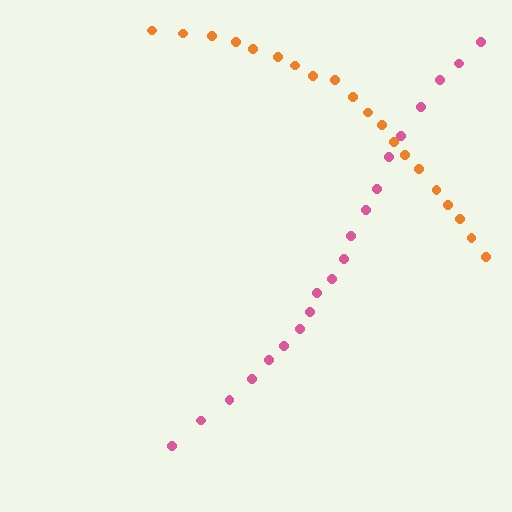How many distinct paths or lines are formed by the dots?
There are 2 distinct paths.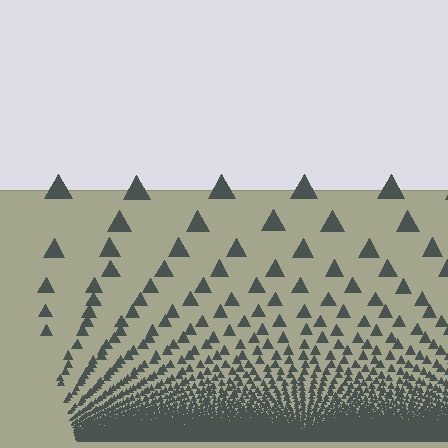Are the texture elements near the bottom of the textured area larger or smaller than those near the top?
Smaller. The gradient is inverted — elements near the bottom are smaller and denser.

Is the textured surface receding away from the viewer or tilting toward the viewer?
The surface appears to tilt toward the viewer. Texture elements get larger and sparser toward the top.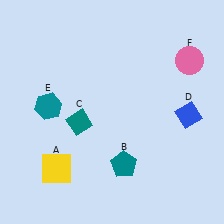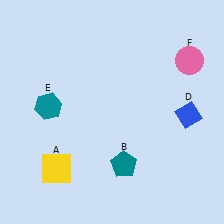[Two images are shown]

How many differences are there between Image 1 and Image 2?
There is 1 difference between the two images.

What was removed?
The teal diamond (C) was removed in Image 2.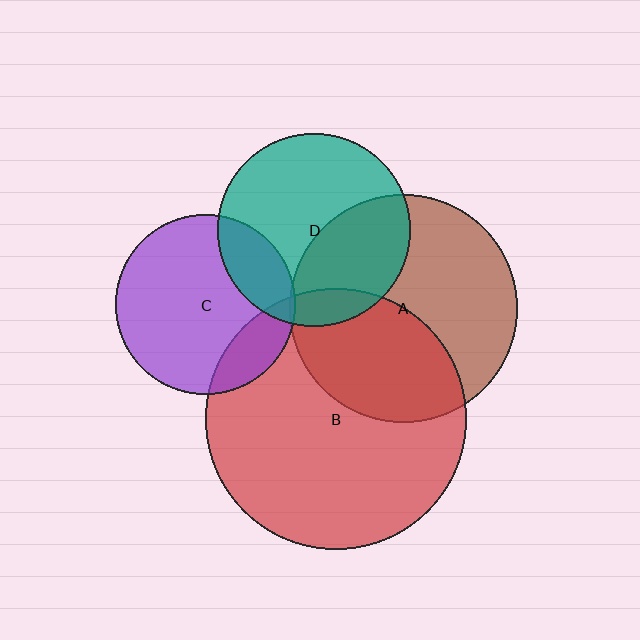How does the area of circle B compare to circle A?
Approximately 1.3 times.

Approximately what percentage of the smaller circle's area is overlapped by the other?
Approximately 40%.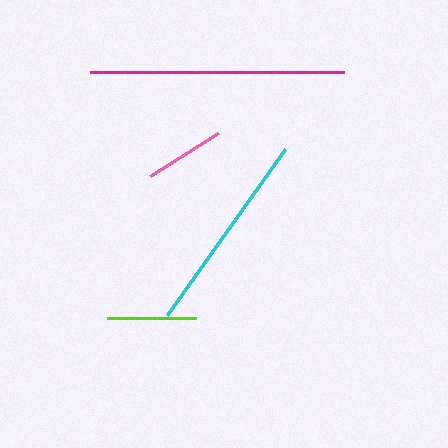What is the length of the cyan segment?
The cyan segment is approximately 204 pixels long.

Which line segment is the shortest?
The pink line is the shortest at approximately 80 pixels.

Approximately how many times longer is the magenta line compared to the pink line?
The magenta line is approximately 3.2 times the length of the pink line.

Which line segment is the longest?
The magenta line is the longest at approximately 254 pixels.